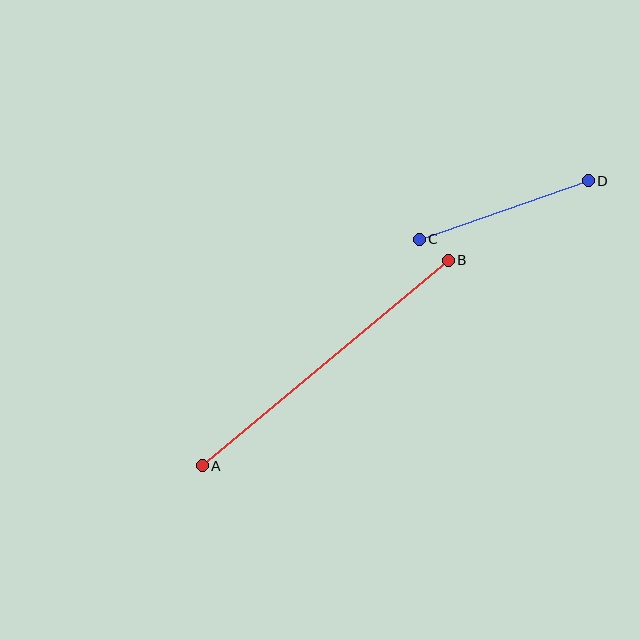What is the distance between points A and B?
The distance is approximately 321 pixels.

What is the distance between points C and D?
The distance is approximately 179 pixels.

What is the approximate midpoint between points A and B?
The midpoint is at approximately (325, 363) pixels.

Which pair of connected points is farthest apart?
Points A and B are farthest apart.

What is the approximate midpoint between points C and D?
The midpoint is at approximately (504, 210) pixels.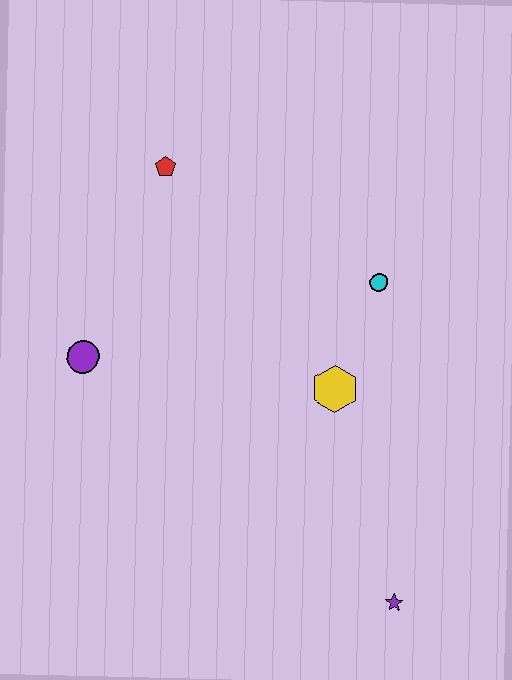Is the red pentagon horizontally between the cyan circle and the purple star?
No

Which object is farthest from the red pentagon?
The purple star is farthest from the red pentagon.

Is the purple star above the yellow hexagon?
No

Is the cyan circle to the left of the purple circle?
No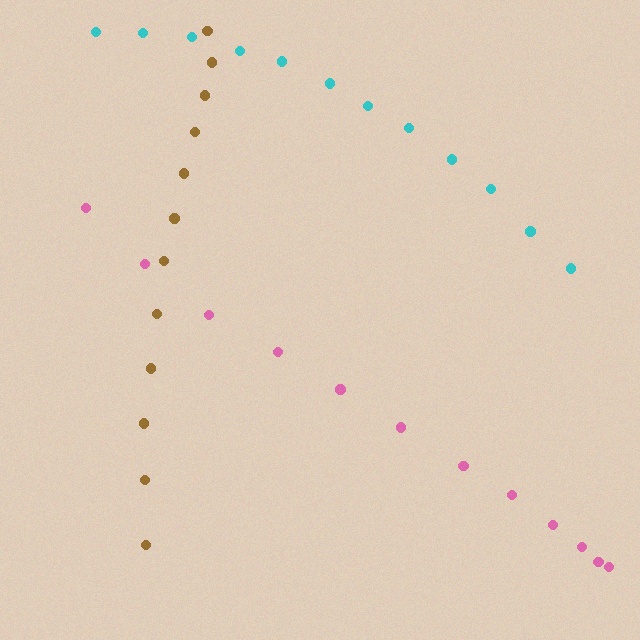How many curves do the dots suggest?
There are 3 distinct paths.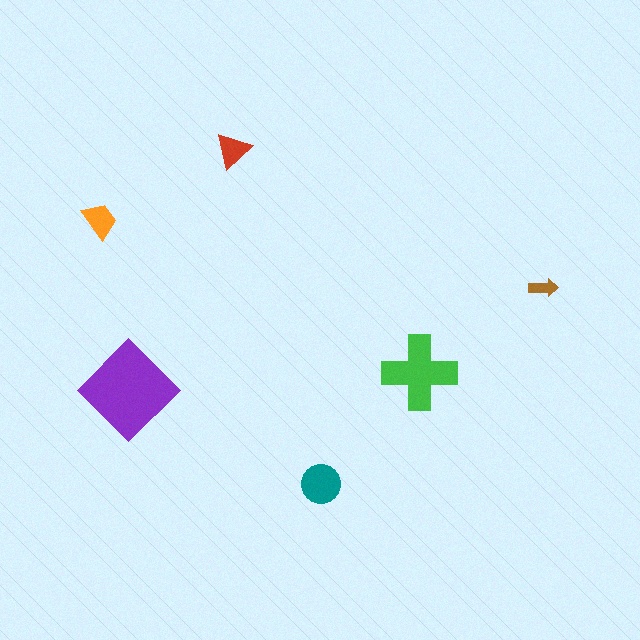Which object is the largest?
The purple diamond.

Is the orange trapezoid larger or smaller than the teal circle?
Smaller.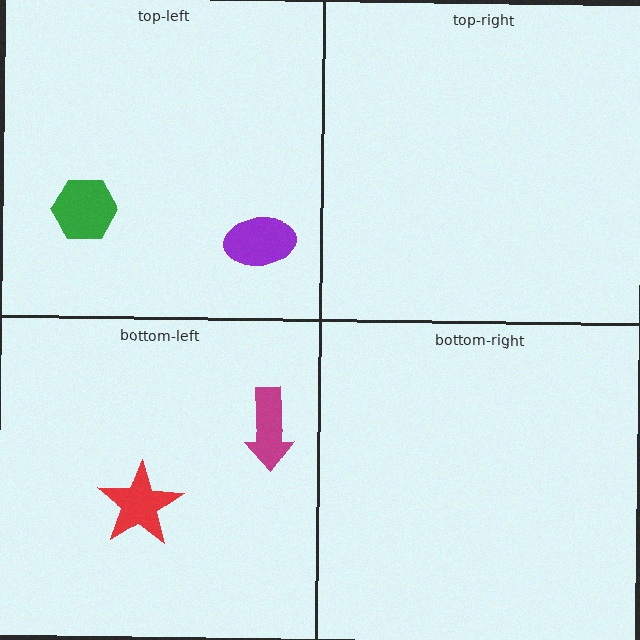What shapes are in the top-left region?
The purple ellipse, the green hexagon.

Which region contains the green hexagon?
The top-left region.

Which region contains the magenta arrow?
The bottom-left region.